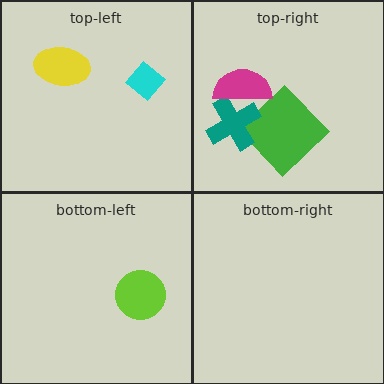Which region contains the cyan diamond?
The top-left region.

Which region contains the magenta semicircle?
The top-right region.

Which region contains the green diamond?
The top-right region.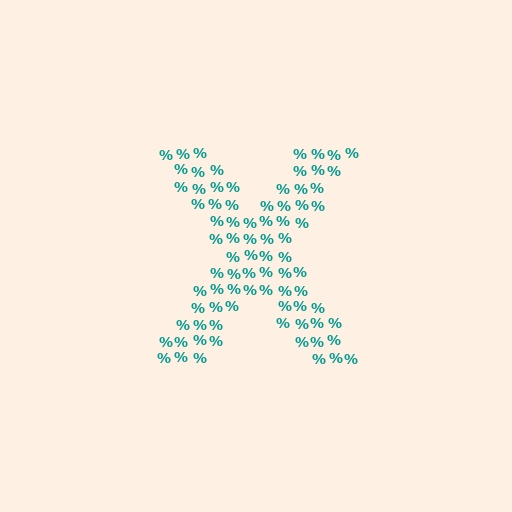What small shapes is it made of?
It is made of small percent signs.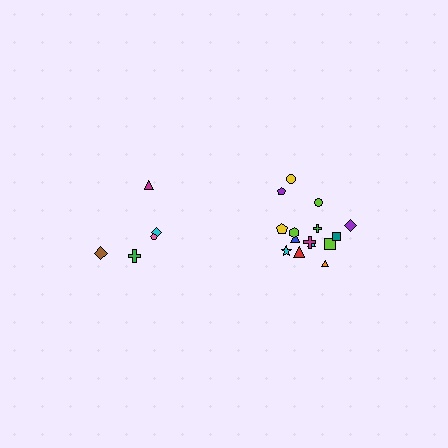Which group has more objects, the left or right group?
The right group.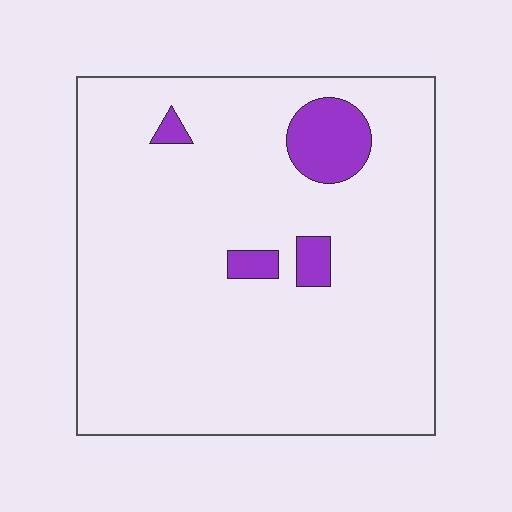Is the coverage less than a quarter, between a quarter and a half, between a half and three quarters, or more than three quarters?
Less than a quarter.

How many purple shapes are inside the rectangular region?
4.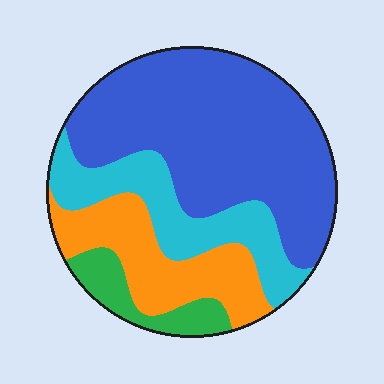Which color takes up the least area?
Green, at roughly 10%.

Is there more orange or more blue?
Blue.